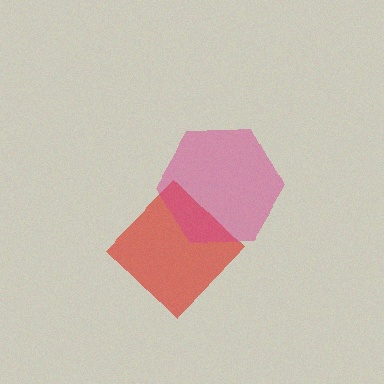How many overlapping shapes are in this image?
There are 2 overlapping shapes in the image.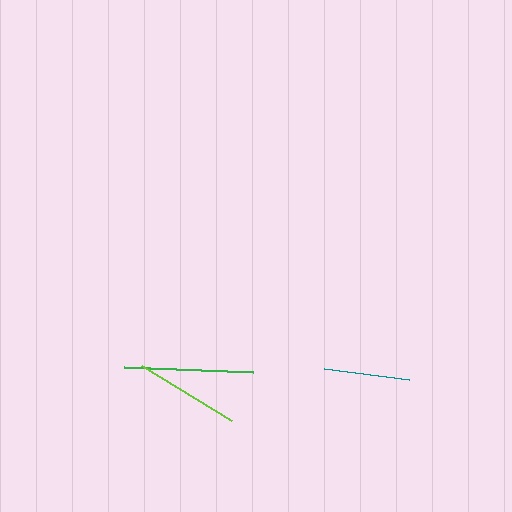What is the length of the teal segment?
The teal segment is approximately 85 pixels long.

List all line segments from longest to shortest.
From longest to shortest: green, lime, teal.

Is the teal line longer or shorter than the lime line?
The lime line is longer than the teal line.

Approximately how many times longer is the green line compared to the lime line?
The green line is approximately 1.2 times the length of the lime line.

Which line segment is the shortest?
The teal line is the shortest at approximately 85 pixels.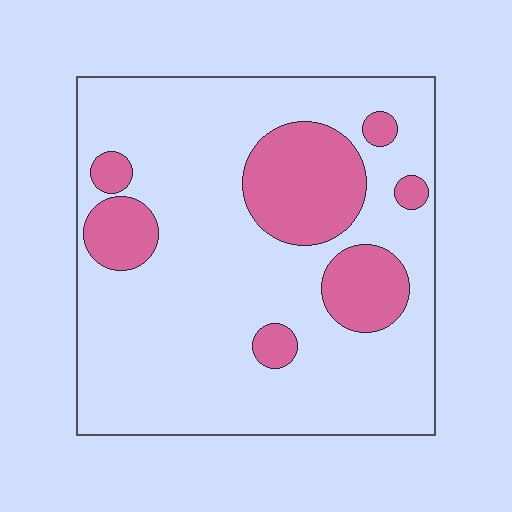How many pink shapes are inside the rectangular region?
7.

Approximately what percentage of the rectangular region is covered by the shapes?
Approximately 20%.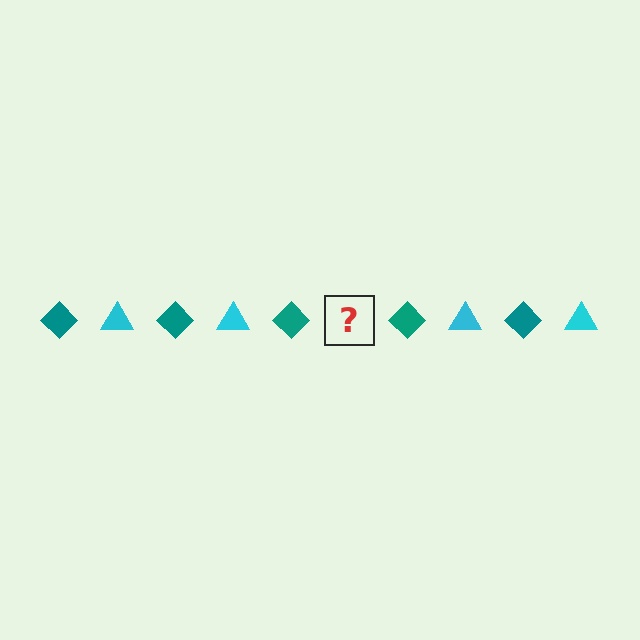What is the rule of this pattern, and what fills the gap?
The rule is that the pattern alternates between teal diamond and cyan triangle. The gap should be filled with a cyan triangle.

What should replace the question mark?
The question mark should be replaced with a cyan triangle.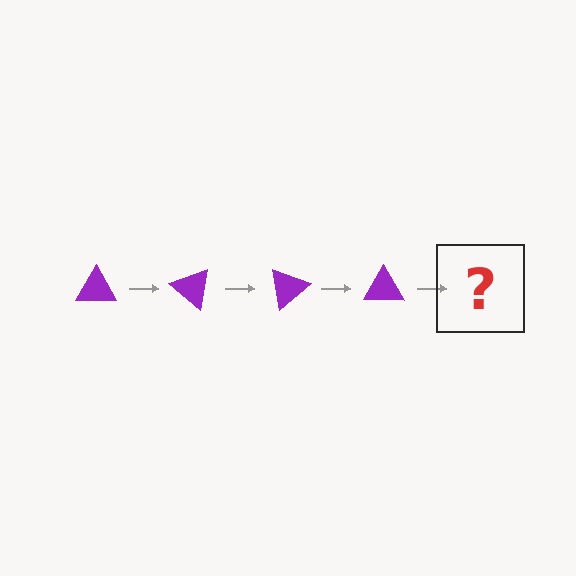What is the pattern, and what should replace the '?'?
The pattern is that the triangle rotates 40 degrees each step. The '?' should be a purple triangle rotated 160 degrees.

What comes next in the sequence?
The next element should be a purple triangle rotated 160 degrees.